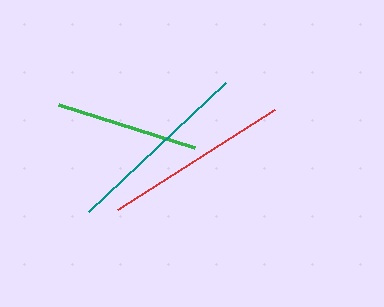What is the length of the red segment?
The red segment is approximately 186 pixels long.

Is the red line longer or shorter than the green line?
The red line is longer than the green line.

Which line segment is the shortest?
The green line is the shortest at approximately 143 pixels.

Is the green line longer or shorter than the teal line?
The teal line is longer than the green line.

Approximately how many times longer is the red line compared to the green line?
The red line is approximately 1.3 times the length of the green line.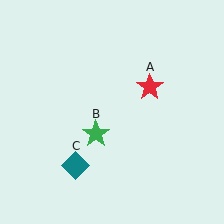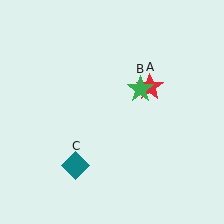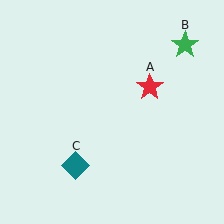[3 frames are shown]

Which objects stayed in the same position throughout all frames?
Red star (object A) and teal diamond (object C) remained stationary.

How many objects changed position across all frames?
1 object changed position: green star (object B).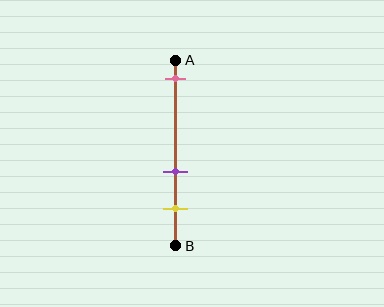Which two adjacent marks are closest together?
The purple and yellow marks are the closest adjacent pair.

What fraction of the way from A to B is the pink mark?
The pink mark is approximately 10% (0.1) of the way from A to B.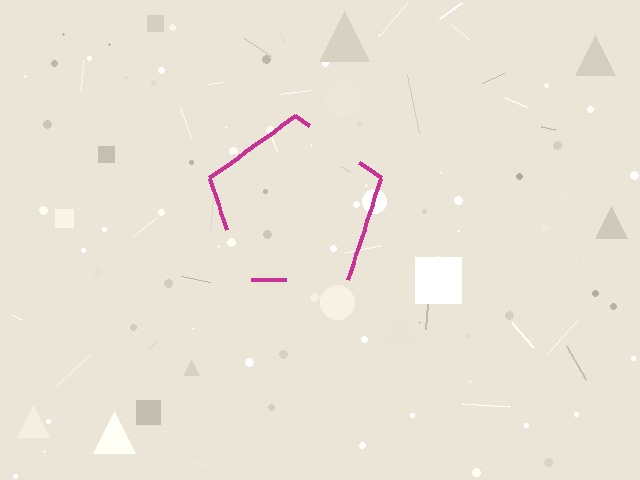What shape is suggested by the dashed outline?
The dashed outline suggests a pentagon.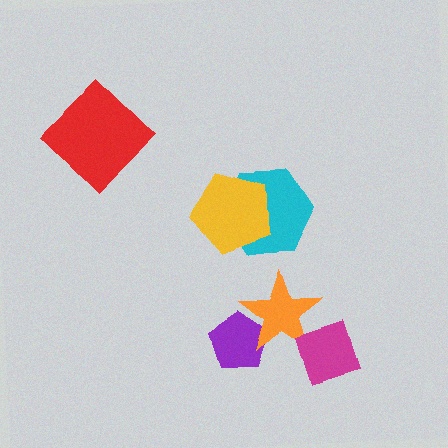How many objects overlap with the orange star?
2 objects overlap with the orange star.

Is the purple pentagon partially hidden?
Yes, it is partially covered by another shape.